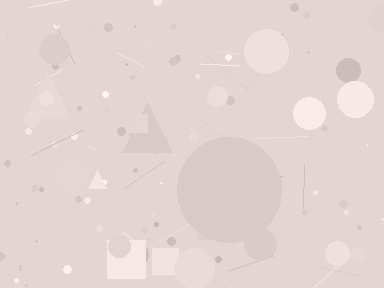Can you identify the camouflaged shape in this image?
The camouflaged shape is a circle.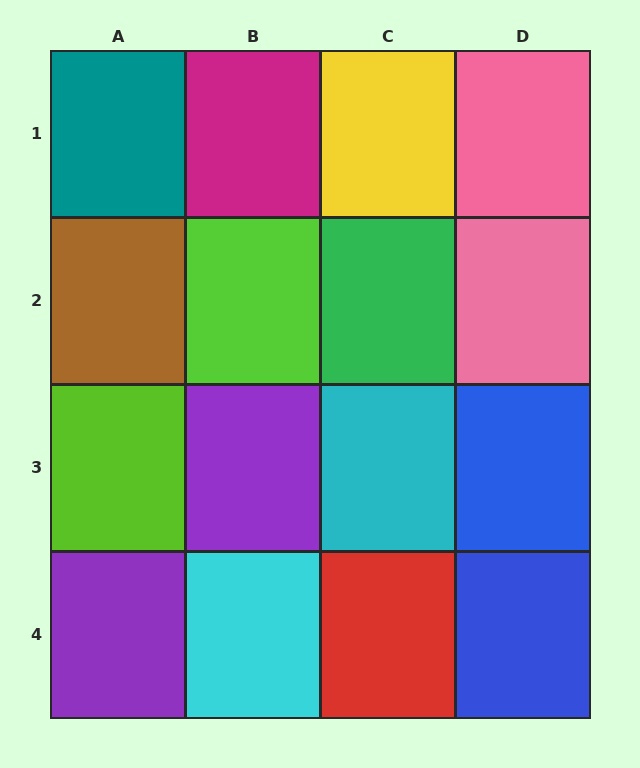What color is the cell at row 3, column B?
Purple.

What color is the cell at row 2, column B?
Lime.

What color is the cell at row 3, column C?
Cyan.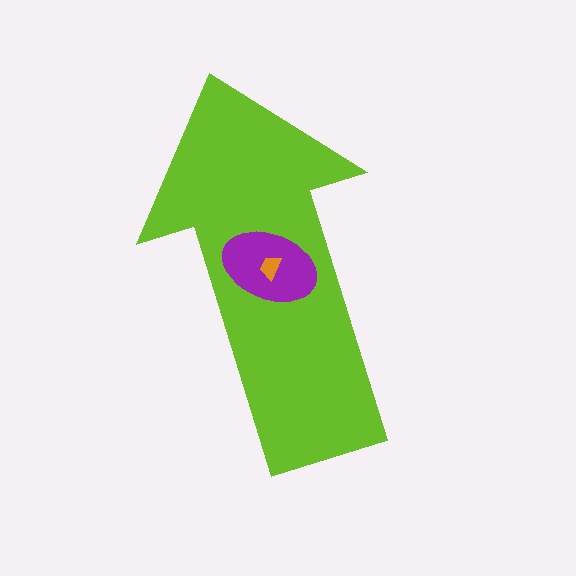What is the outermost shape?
The lime arrow.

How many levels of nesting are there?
3.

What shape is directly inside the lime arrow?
The purple ellipse.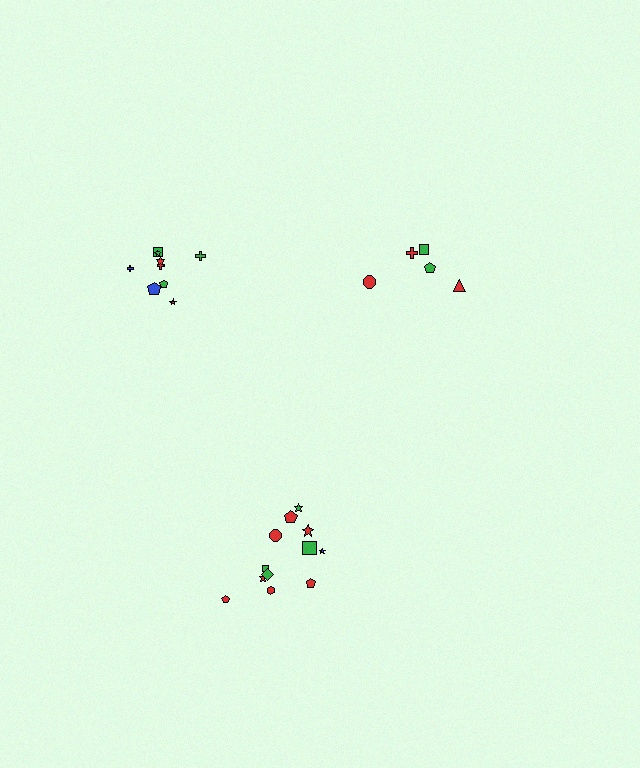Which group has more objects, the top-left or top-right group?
The top-left group.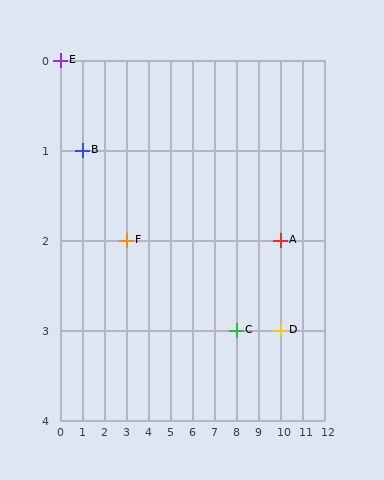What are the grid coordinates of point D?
Point D is at grid coordinates (10, 3).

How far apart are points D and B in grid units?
Points D and B are 9 columns and 2 rows apart (about 9.2 grid units diagonally).